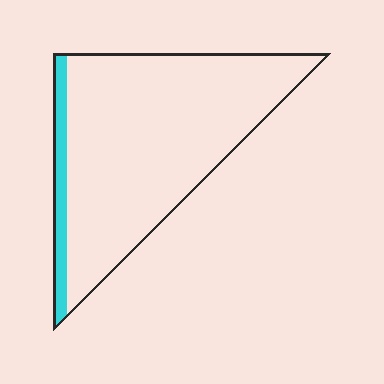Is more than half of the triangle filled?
No.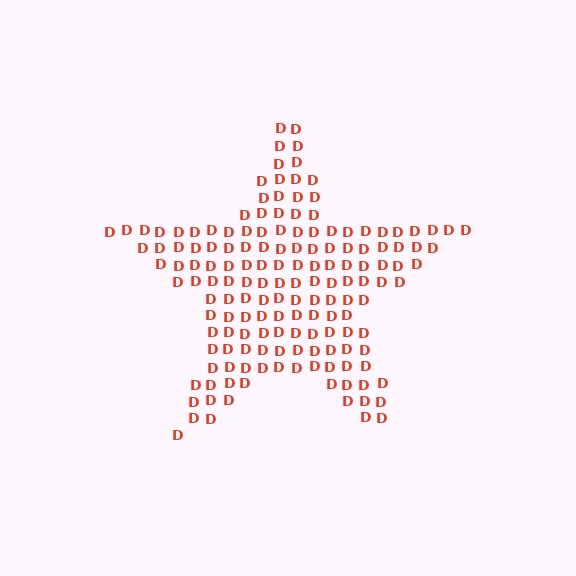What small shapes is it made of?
It is made of small letter D's.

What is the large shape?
The large shape is a star.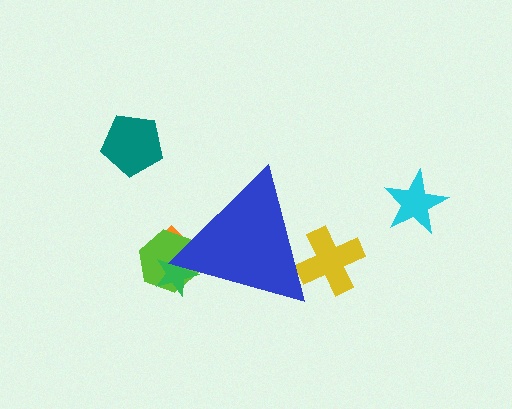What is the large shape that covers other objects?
A blue triangle.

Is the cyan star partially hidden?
No, the cyan star is fully visible.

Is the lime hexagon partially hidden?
Yes, the lime hexagon is partially hidden behind the blue triangle.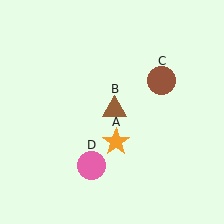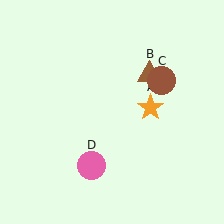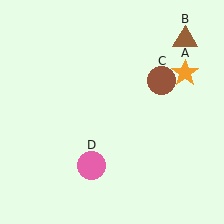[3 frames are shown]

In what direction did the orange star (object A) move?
The orange star (object A) moved up and to the right.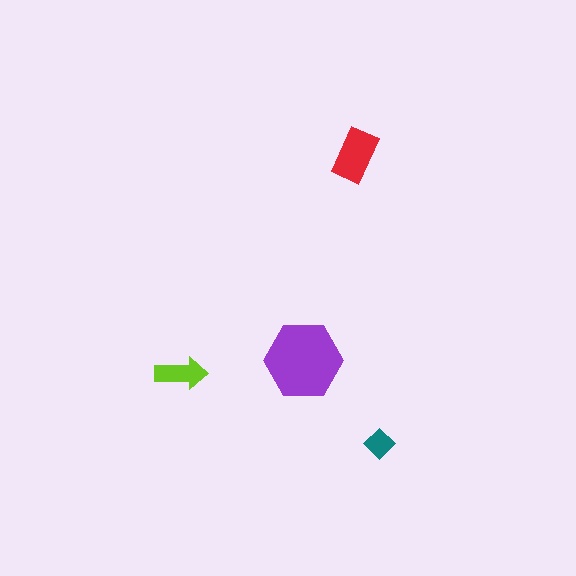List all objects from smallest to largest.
The teal diamond, the lime arrow, the red rectangle, the purple hexagon.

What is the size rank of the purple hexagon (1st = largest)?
1st.